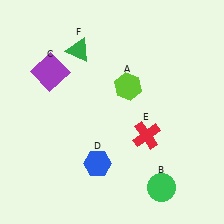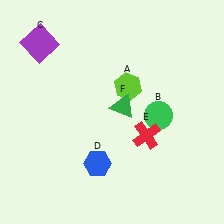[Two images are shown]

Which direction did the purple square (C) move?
The purple square (C) moved up.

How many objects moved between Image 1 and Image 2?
3 objects moved between the two images.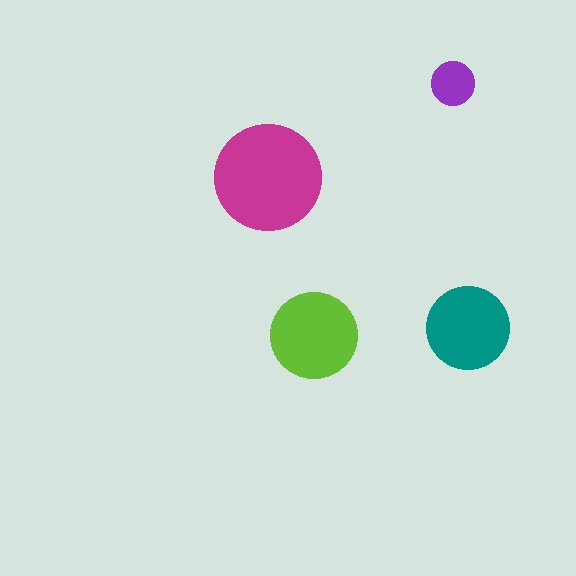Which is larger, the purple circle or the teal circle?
The teal one.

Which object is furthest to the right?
The teal circle is rightmost.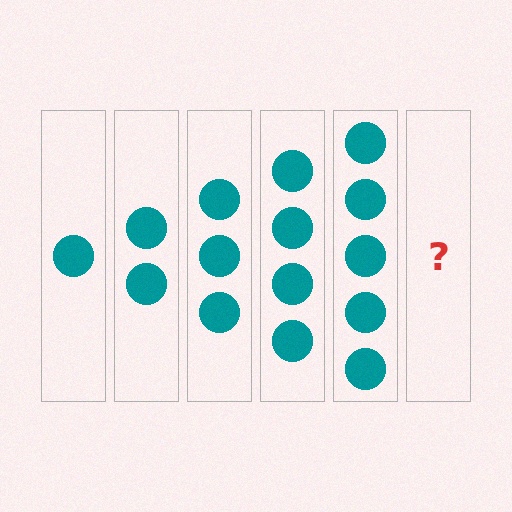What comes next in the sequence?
The next element should be 6 circles.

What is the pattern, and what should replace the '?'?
The pattern is that each step adds one more circle. The '?' should be 6 circles.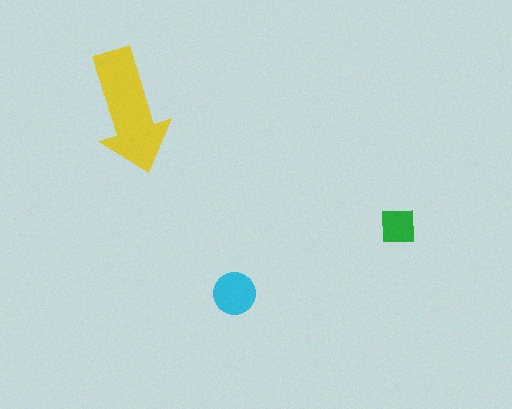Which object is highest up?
The yellow arrow is topmost.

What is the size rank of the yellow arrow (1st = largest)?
1st.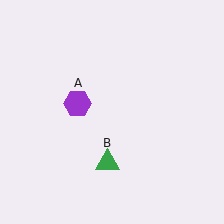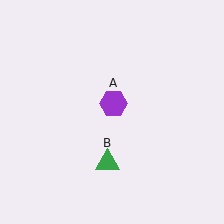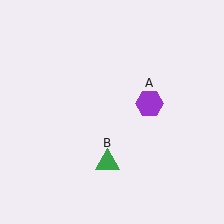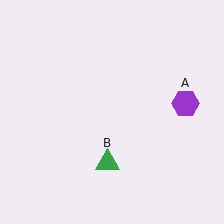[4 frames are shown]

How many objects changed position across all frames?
1 object changed position: purple hexagon (object A).